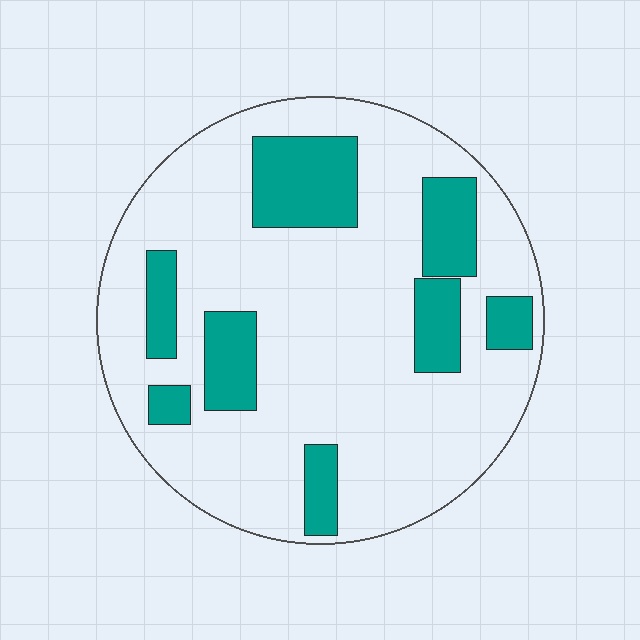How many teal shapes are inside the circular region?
8.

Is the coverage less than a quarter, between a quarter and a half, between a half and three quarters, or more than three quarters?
Less than a quarter.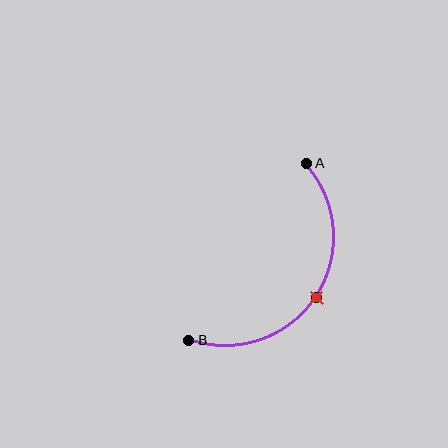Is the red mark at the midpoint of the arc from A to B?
Yes. The red mark lies on the arc at equal arc-length from both A and B — it is the arc midpoint.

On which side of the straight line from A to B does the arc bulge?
The arc bulges to the right of the straight line connecting A and B.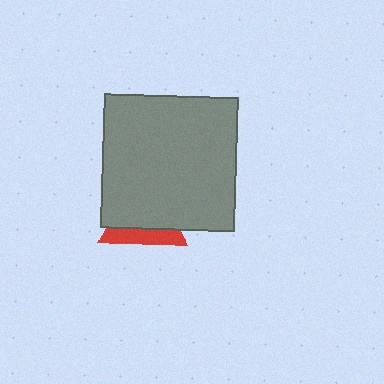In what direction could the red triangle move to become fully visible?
The red triangle could move down. That would shift it out from behind the gray square entirely.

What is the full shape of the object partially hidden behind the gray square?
The partially hidden object is a red triangle.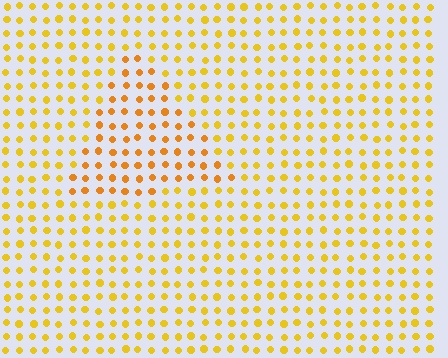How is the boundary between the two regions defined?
The boundary is defined purely by a slight shift in hue (about 19 degrees). Spacing, size, and orientation are identical on both sides.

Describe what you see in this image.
The image is filled with small yellow elements in a uniform arrangement. A triangle-shaped region is visible where the elements are tinted to a slightly different hue, forming a subtle color boundary.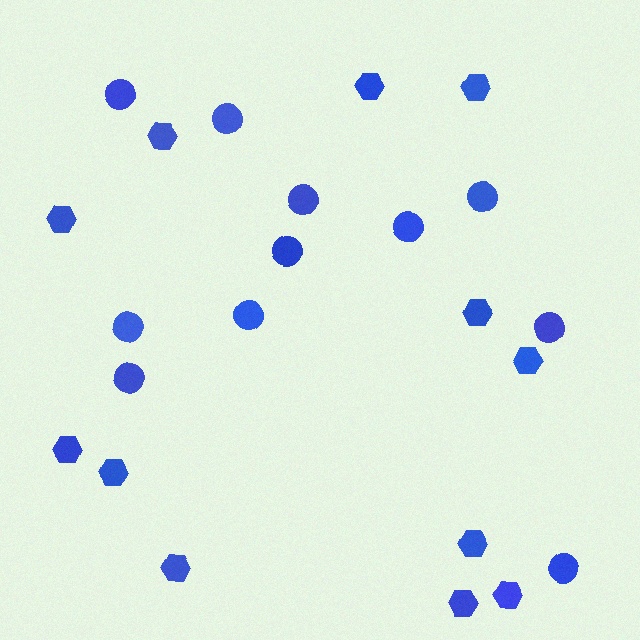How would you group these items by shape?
There are 2 groups: one group of circles (11) and one group of hexagons (12).